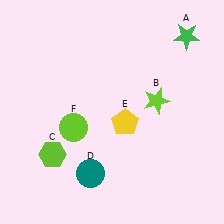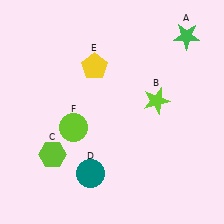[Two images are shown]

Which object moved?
The yellow pentagon (E) moved up.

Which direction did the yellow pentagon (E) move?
The yellow pentagon (E) moved up.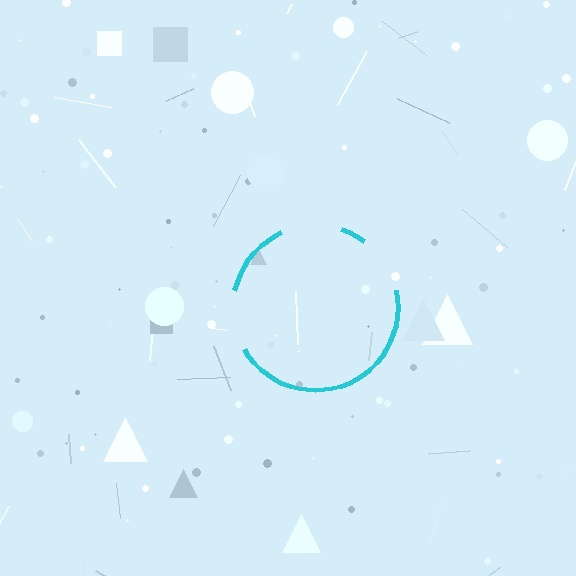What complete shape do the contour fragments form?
The contour fragments form a circle.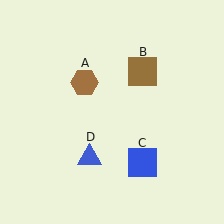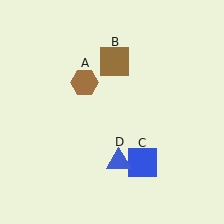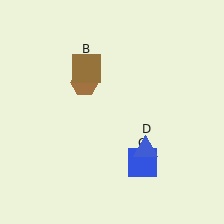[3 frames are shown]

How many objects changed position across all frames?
2 objects changed position: brown square (object B), blue triangle (object D).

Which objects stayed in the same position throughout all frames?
Brown hexagon (object A) and blue square (object C) remained stationary.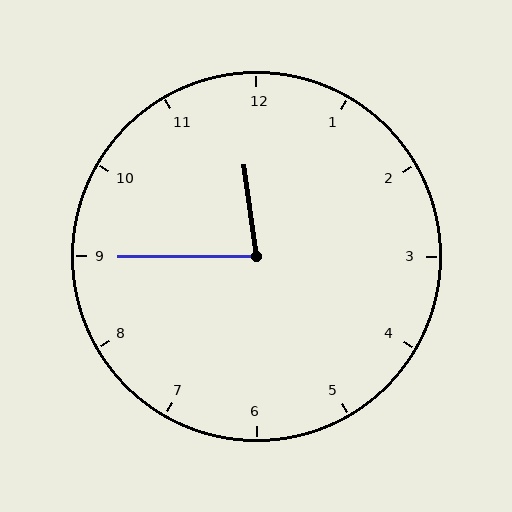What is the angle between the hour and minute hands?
Approximately 82 degrees.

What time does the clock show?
11:45.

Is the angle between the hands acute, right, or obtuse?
It is acute.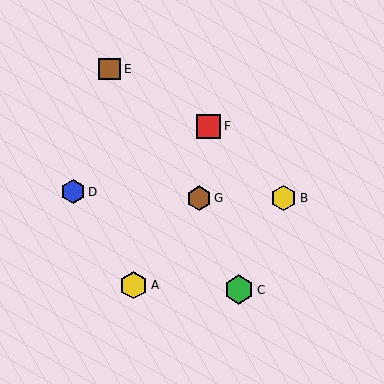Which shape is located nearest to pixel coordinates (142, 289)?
The yellow hexagon (labeled A) at (134, 285) is nearest to that location.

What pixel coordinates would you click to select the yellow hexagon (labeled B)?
Click at (284, 198) to select the yellow hexagon B.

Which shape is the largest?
The green hexagon (labeled C) is the largest.